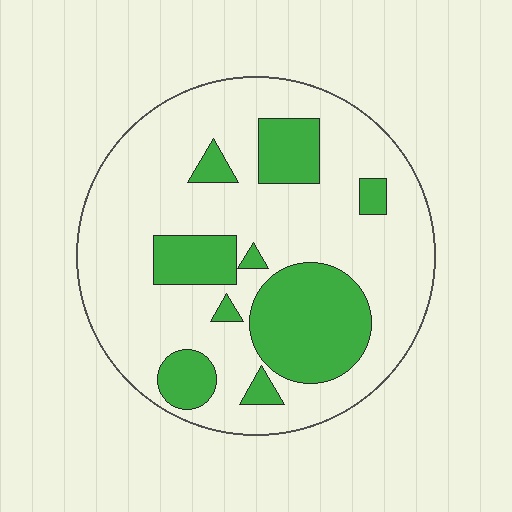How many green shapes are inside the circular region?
9.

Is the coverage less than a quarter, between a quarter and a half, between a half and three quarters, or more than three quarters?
Between a quarter and a half.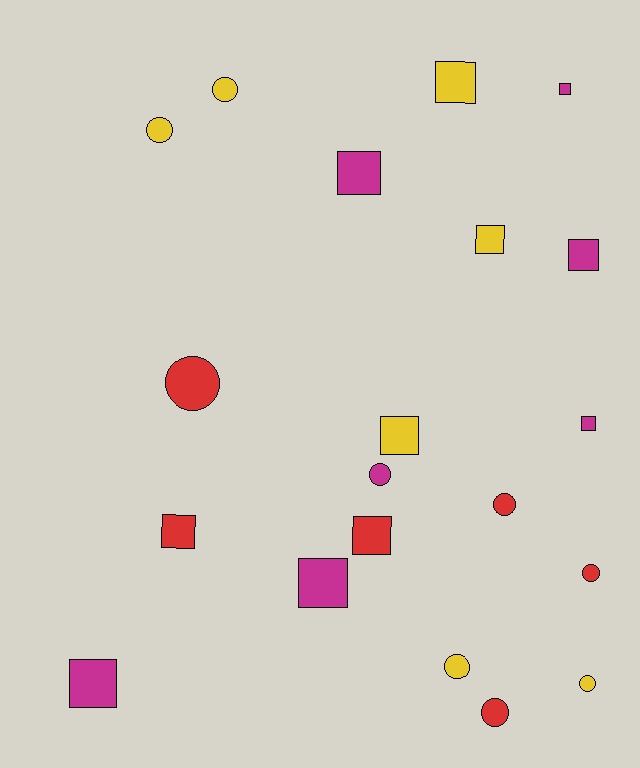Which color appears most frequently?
Yellow, with 7 objects.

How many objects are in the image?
There are 20 objects.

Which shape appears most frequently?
Square, with 11 objects.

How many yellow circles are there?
There are 4 yellow circles.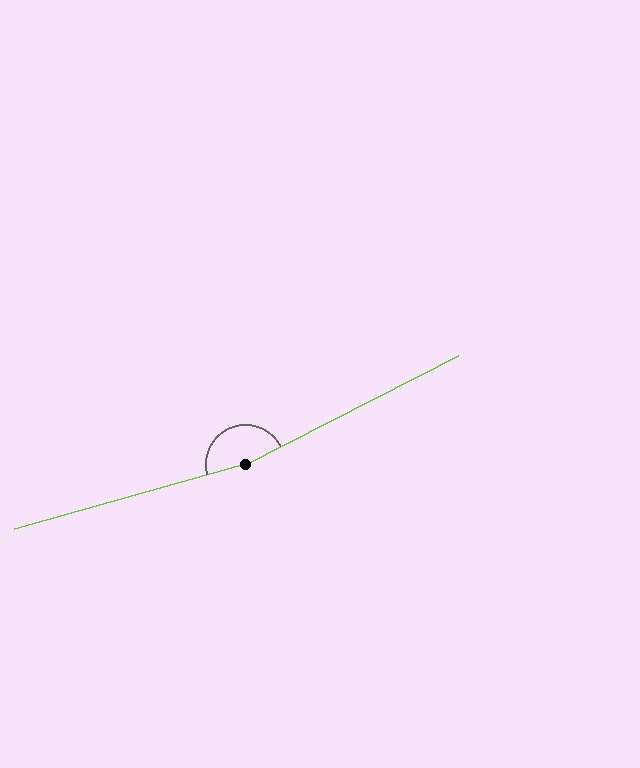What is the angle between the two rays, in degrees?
Approximately 169 degrees.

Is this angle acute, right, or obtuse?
It is obtuse.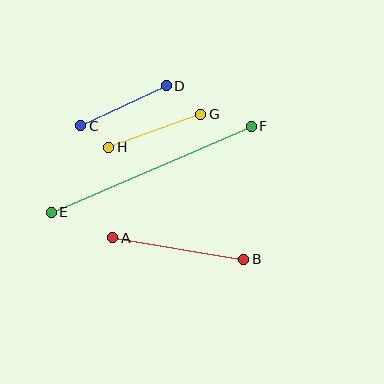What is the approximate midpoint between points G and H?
The midpoint is at approximately (155, 131) pixels.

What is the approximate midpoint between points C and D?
The midpoint is at approximately (123, 106) pixels.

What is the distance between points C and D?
The distance is approximately 94 pixels.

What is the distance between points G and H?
The distance is approximately 98 pixels.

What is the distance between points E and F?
The distance is approximately 218 pixels.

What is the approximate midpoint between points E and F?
The midpoint is at approximately (151, 169) pixels.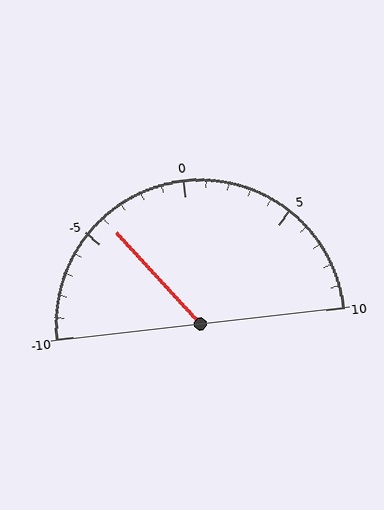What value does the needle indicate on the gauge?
The needle indicates approximately -4.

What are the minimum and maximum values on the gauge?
The gauge ranges from -10 to 10.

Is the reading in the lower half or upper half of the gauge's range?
The reading is in the lower half of the range (-10 to 10).